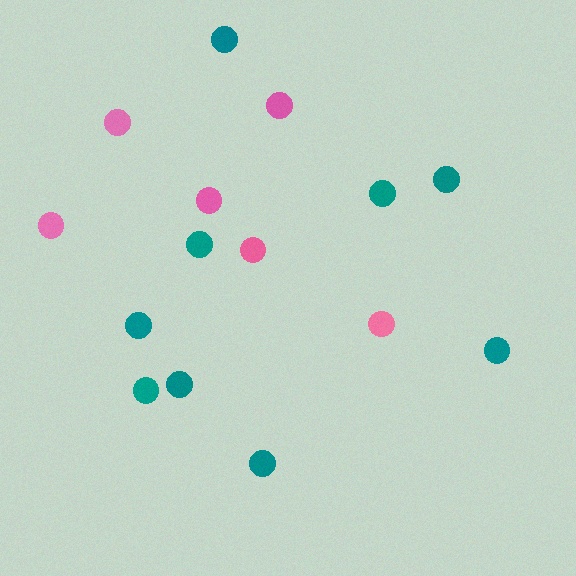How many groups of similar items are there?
There are 2 groups: one group of pink circles (6) and one group of teal circles (9).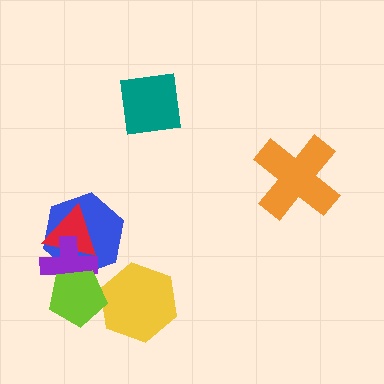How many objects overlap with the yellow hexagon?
1 object overlaps with the yellow hexagon.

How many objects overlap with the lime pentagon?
3 objects overlap with the lime pentagon.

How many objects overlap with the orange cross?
0 objects overlap with the orange cross.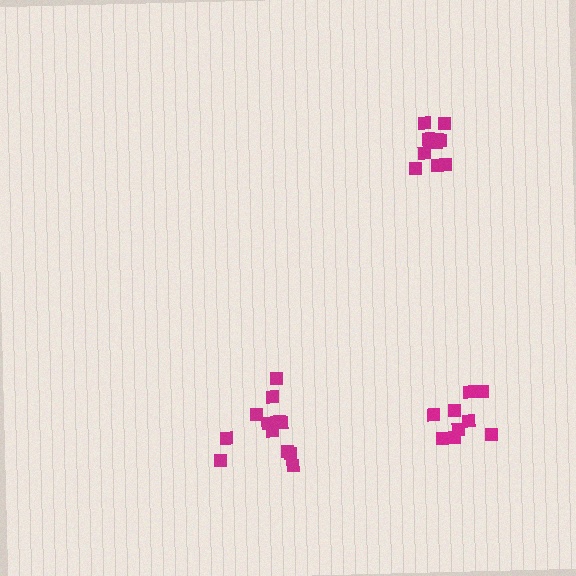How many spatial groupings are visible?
There are 3 spatial groupings.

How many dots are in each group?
Group 1: 12 dots, Group 2: 11 dots, Group 3: 9 dots (32 total).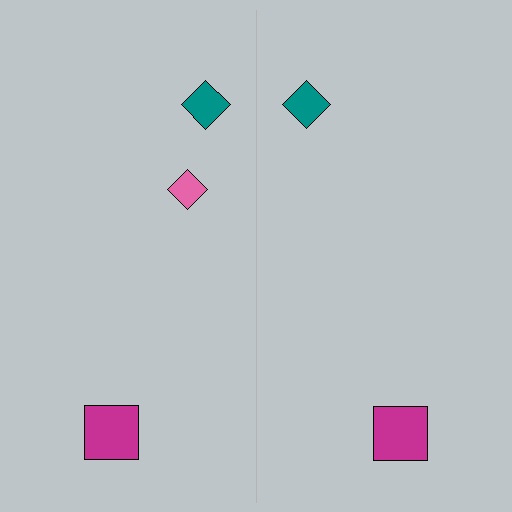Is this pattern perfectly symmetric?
No, the pattern is not perfectly symmetric. A pink diamond is missing from the right side.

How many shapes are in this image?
There are 5 shapes in this image.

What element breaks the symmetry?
A pink diamond is missing from the right side.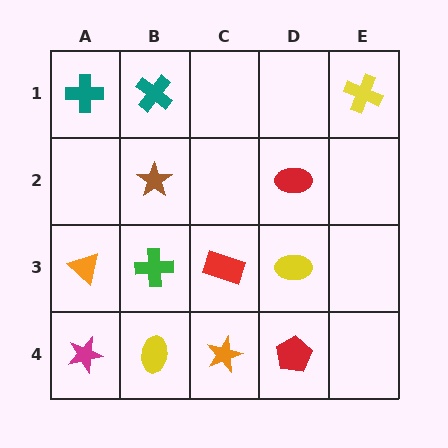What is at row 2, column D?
A red ellipse.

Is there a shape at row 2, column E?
No, that cell is empty.